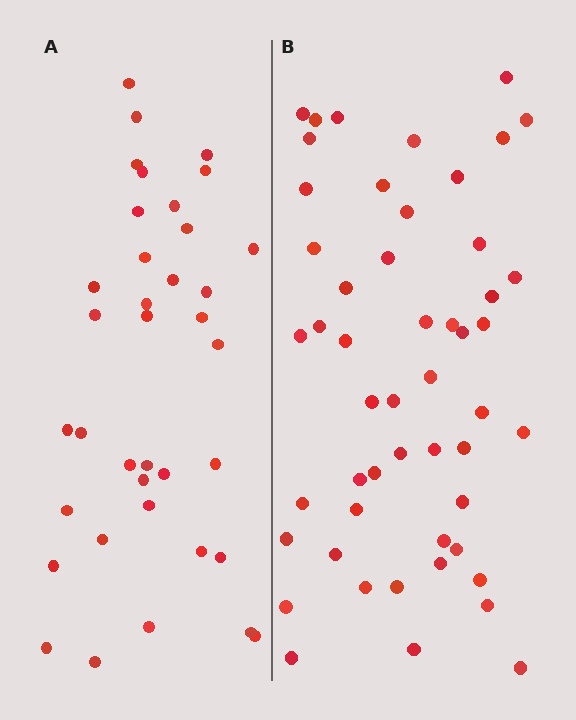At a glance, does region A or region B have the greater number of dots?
Region B (the right region) has more dots.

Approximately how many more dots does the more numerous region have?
Region B has approximately 15 more dots than region A.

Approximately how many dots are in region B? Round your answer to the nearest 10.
About 50 dots. (The exact count is 51, which rounds to 50.)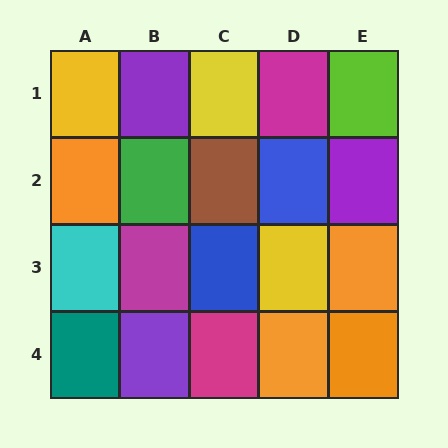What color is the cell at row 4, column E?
Orange.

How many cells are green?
1 cell is green.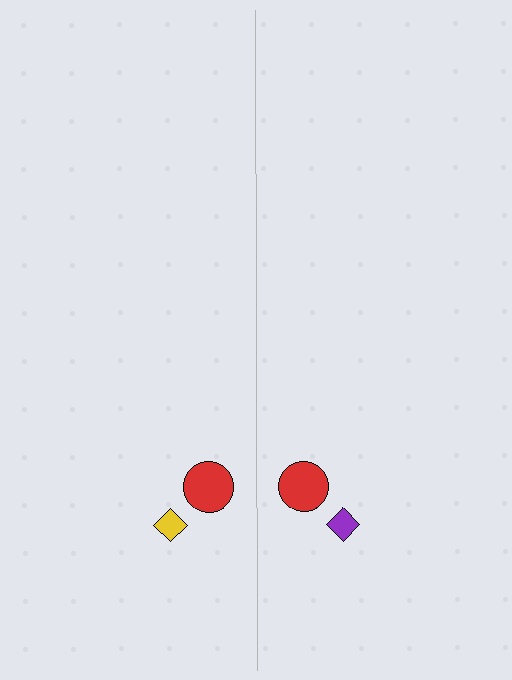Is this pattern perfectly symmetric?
No, the pattern is not perfectly symmetric. The purple diamond on the right side breaks the symmetry — its mirror counterpart is yellow.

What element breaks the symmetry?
The purple diamond on the right side breaks the symmetry — its mirror counterpart is yellow.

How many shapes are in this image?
There are 4 shapes in this image.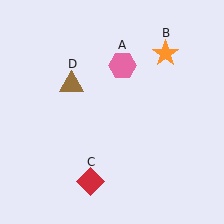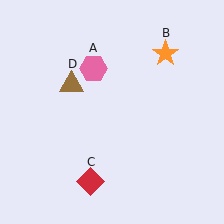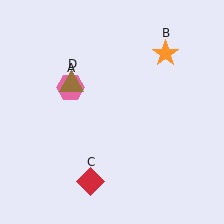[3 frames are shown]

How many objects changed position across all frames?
1 object changed position: pink hexagon (object A).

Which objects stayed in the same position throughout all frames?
Orange star (object B) and red diamond (object C) and brown triangle (object D) remained stationary.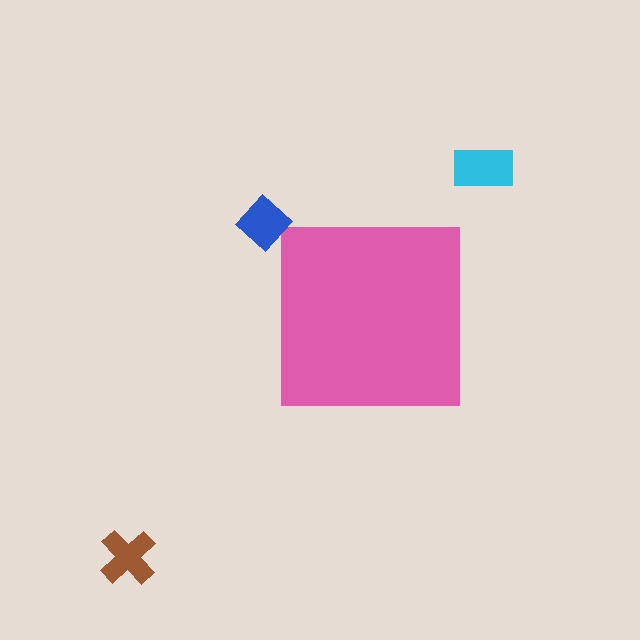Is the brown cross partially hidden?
No, the brown cross is fully visible.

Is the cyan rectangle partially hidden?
No, the cyan rectangle is fully visible.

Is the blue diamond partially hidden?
No, the blue diamond is fully visible.